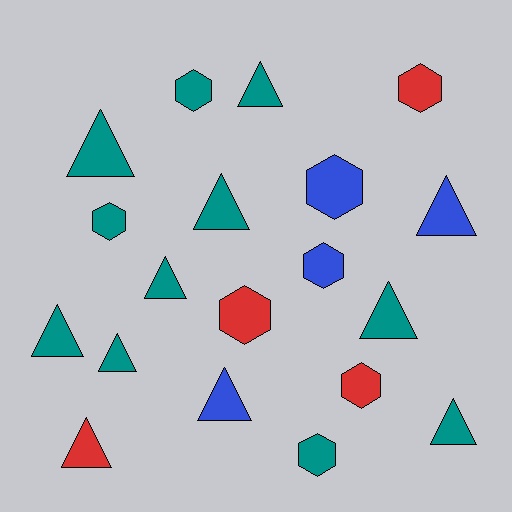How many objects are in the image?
There are 19 objects.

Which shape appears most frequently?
Triangle, with 11 objects.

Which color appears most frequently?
Teal, with 11 objects.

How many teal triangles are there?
There are 8 teal triangles.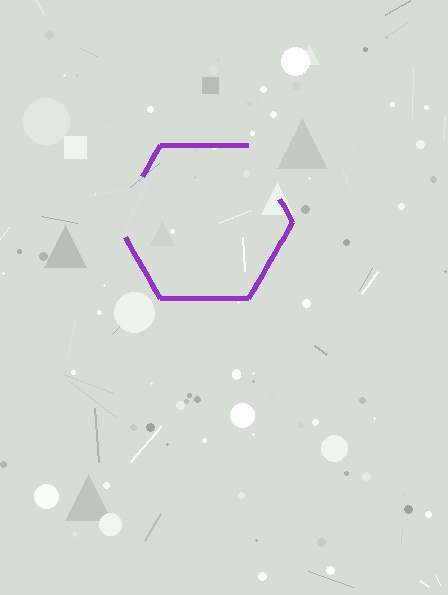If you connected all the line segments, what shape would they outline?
They would outline a hexagon.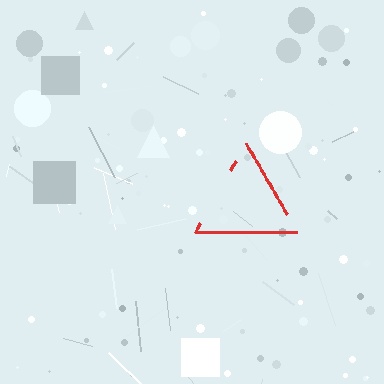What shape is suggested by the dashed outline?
The dashed outline suggests a triangle.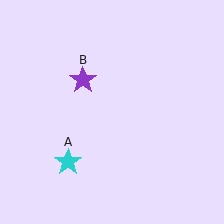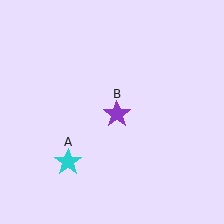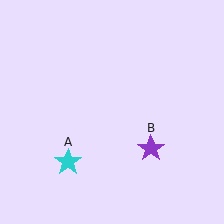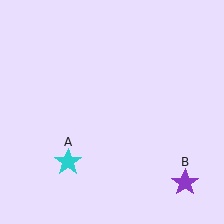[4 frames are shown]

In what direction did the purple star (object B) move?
The purple star (object B) moved down and to the right.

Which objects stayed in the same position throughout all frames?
Cyan star (object A) remained stationary.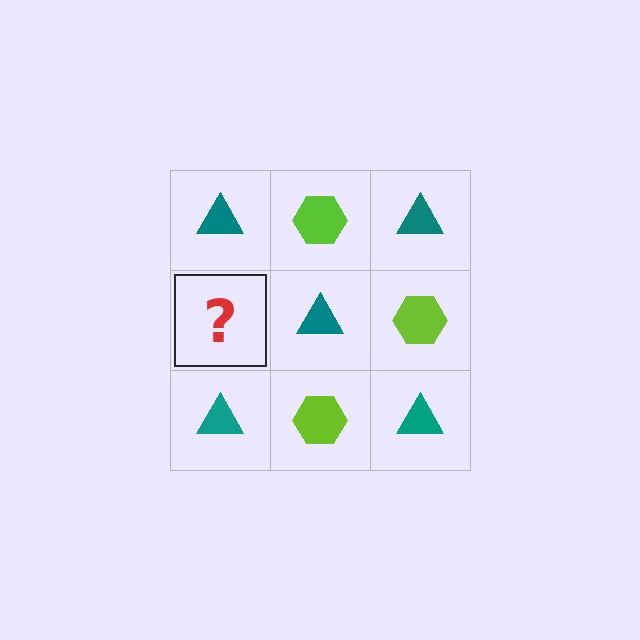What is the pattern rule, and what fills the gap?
The rule is that it alternates teal triangle and lime hexagon in a checkerboard pattern. The gap should be filled with a lime hexagon.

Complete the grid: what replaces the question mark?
The question mark should be replaced with a lime hexagon.